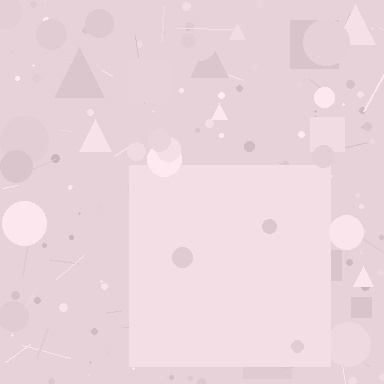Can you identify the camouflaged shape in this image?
The camouflaged shape is a square.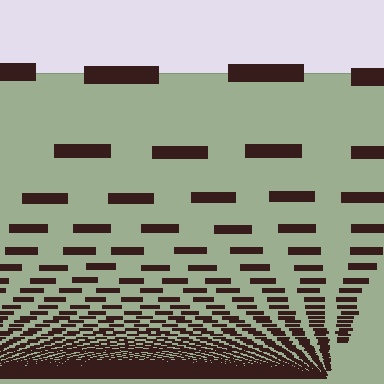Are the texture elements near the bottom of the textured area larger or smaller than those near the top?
Smaller. The gradient is inverted — elements near the bottom are smaller and denser.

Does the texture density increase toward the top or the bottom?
Density increases toward the bottom.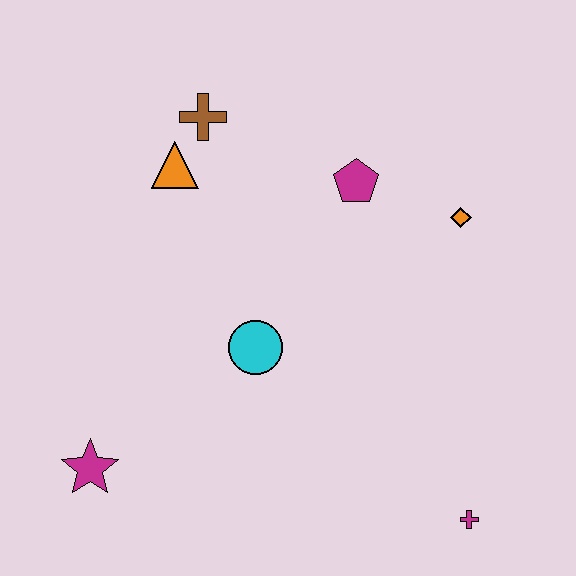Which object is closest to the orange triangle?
The brown cross is closest to the orange triangle.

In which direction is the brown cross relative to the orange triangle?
The brown cross is above the orange triangle.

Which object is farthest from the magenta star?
The orange diamond is farthest from the magenta star.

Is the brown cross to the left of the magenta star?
No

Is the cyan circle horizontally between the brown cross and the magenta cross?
Yes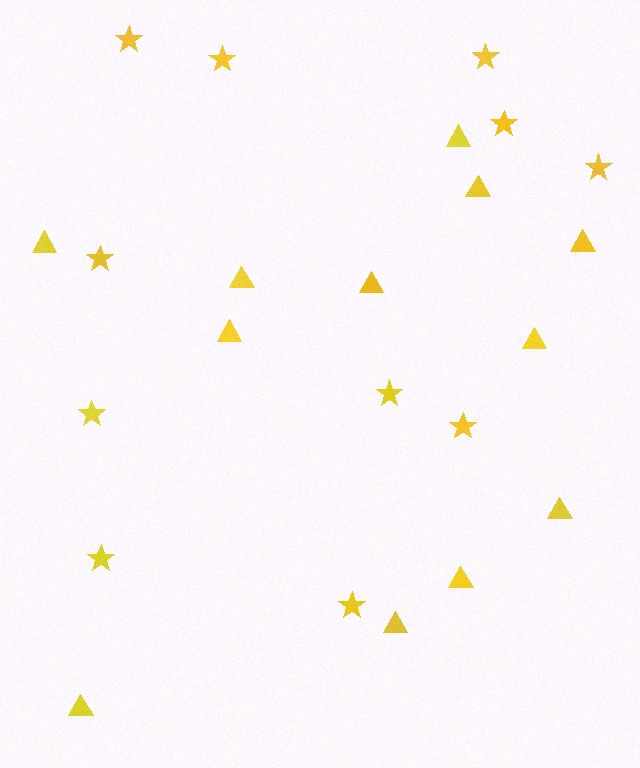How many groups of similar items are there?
There are 2 groups: one group of triangles (12) and one group of stars (11).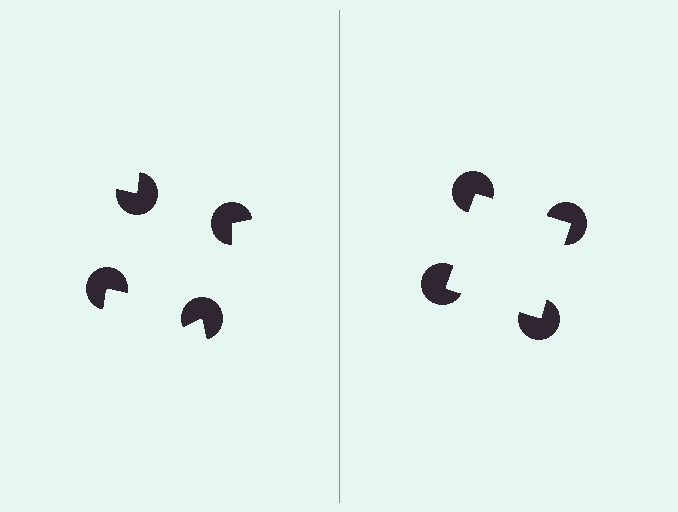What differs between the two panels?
The pac-man discs are positioned identically on both sides; only the wedge orientations differ. On the right they align to a square; on the left they are misaligned.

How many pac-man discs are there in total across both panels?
8 — 4 on each side.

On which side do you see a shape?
An illusory square appears on the right side. On the left side the wedge cuts are rotated, so no coherent shape forms.